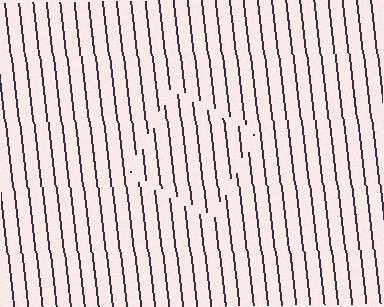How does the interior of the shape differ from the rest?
The interior of the shape contains the same grating, shifted by half a period — the contour is defined by the phase discontinuity where line-ends from the inner and outer gratings abut.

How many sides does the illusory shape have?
4 sides — the line-ends trace a square.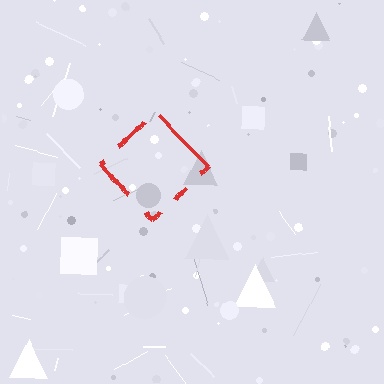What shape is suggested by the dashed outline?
The dashed outline suggests a diamond.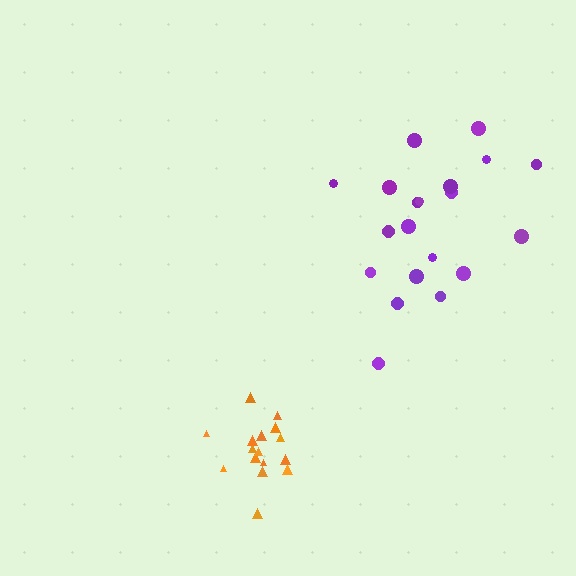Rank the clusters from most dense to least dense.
orange, purple.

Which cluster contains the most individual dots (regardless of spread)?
Purple (20).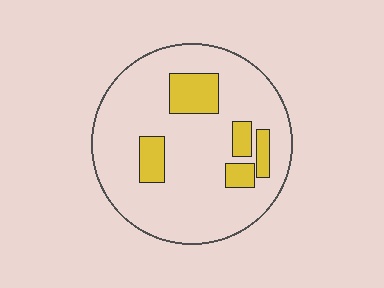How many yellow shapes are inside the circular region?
5.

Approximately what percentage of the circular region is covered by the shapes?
Approximately 15%.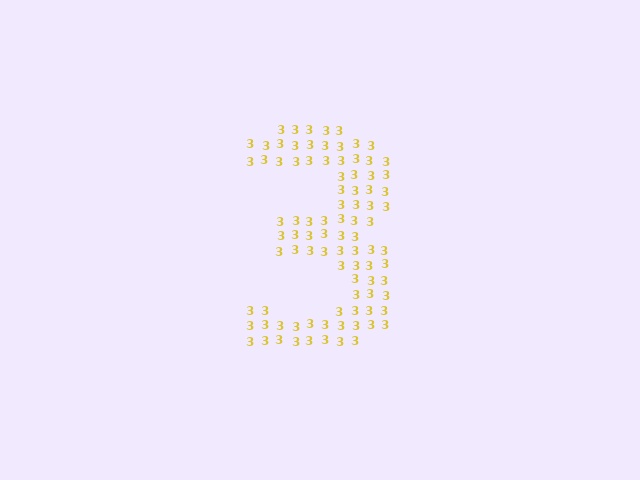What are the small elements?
The small elements are digit 3's.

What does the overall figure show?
The overall figure shows the digit 3.